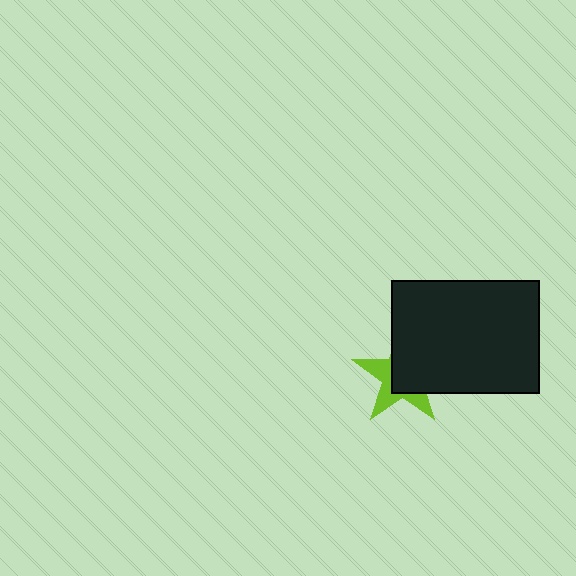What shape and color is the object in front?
The object in front is a black rectangle.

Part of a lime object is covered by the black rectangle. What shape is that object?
It is a star.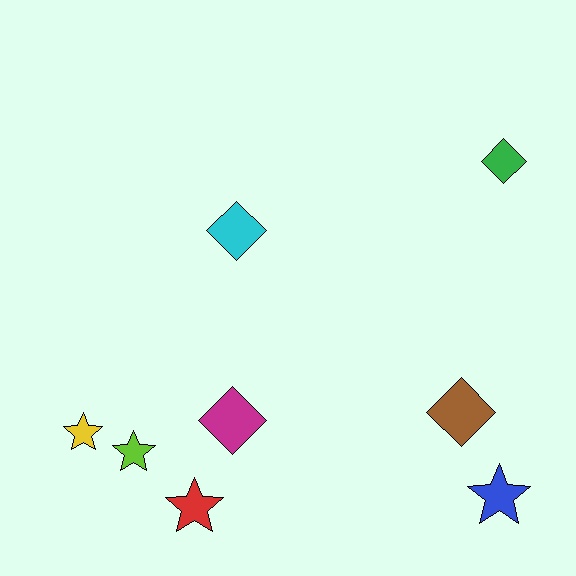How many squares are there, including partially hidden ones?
There are no squares.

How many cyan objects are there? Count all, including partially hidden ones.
There is 1 cyan object.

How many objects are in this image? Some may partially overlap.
There are 8 objects.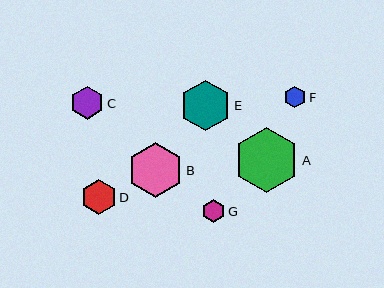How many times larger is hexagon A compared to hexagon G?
Hexagon A is approximately 2.8 times the size of hexagon G.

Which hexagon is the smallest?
Hexagon F is the smallest with a size of approximately 21 pixels.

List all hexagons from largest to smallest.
From largest to smallest: A, B, E, D, C, G, F.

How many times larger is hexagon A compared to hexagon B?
Hexagon A is approximately 1.2 times the size of hexagon B.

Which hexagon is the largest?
Hexagon A is the largest with a size of approximately 65 pixels.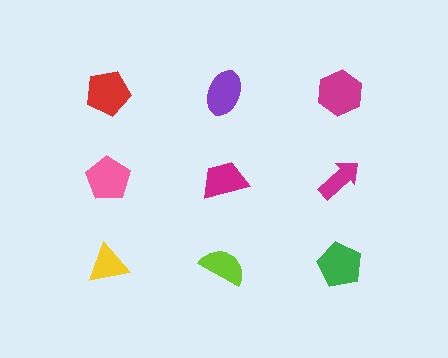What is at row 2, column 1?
A pink pentagon.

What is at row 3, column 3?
A green pentagon.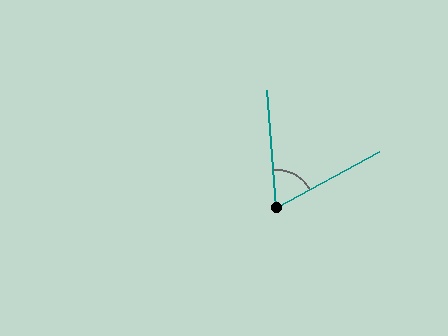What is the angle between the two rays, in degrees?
Approximately 66 degrees.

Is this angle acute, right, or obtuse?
It is acute.